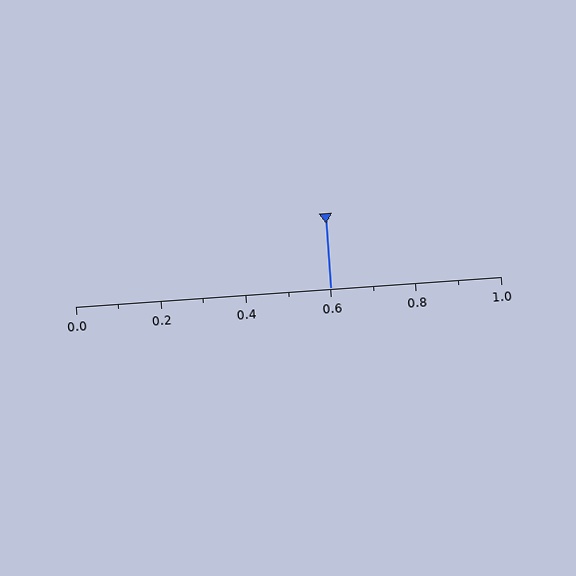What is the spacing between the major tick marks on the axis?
The major ticks are spaced 0.2 apart.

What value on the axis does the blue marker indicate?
The marker indicates approximately 0.6.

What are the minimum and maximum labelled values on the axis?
The axis runs from 0.0 to 1.0.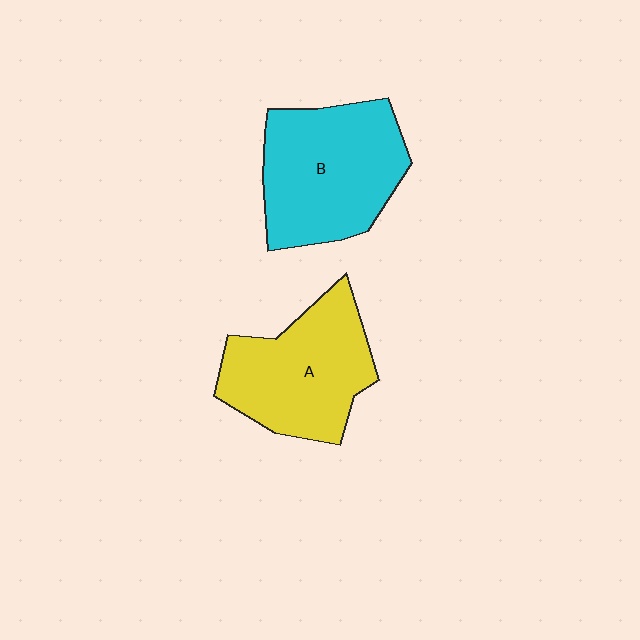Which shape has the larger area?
Shape B (cyan).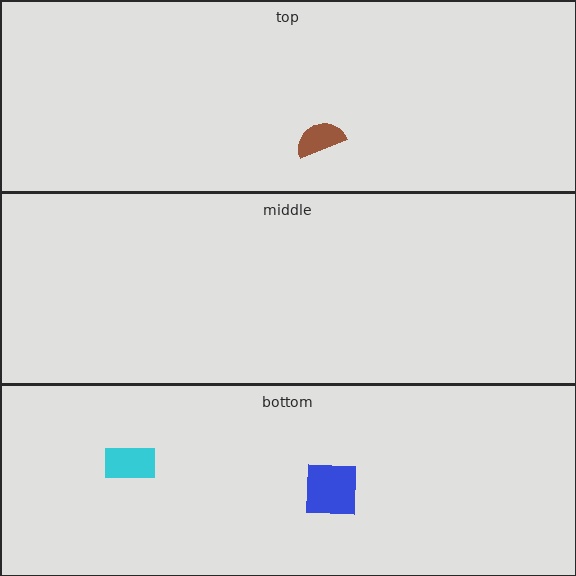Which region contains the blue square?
The bottom region.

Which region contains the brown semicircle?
The top region.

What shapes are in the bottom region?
The cyan rectangle, the blue square.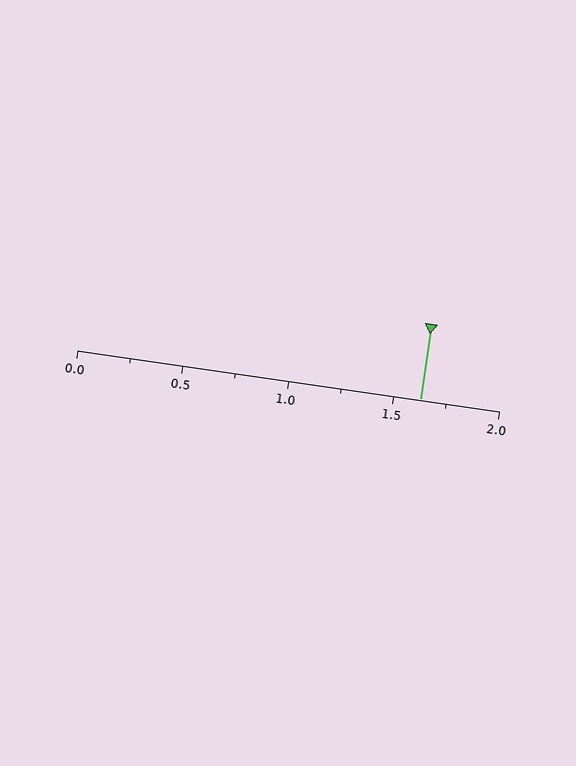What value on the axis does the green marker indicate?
The marker indicates approximately 1.62.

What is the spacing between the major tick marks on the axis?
The major ticks are spaced 0.5 apart.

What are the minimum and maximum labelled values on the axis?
The axis runs from 0.0 to 2.0.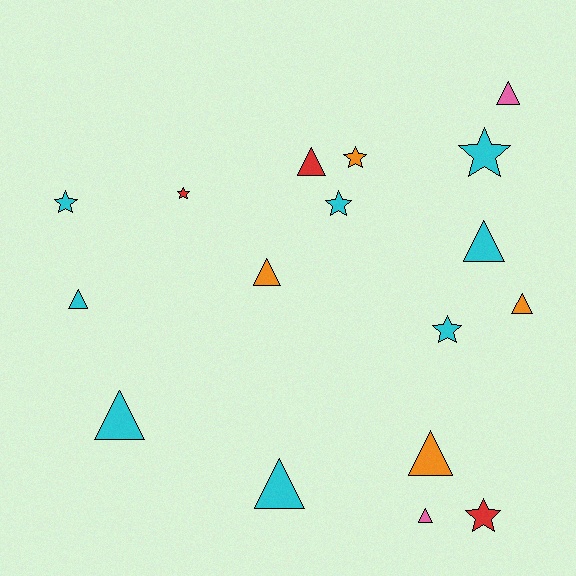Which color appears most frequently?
Cyan, with 8 objects.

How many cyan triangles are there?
There are 4 cyan triangles.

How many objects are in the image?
There are 17 objects.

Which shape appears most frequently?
Triangle, with 10 objects.